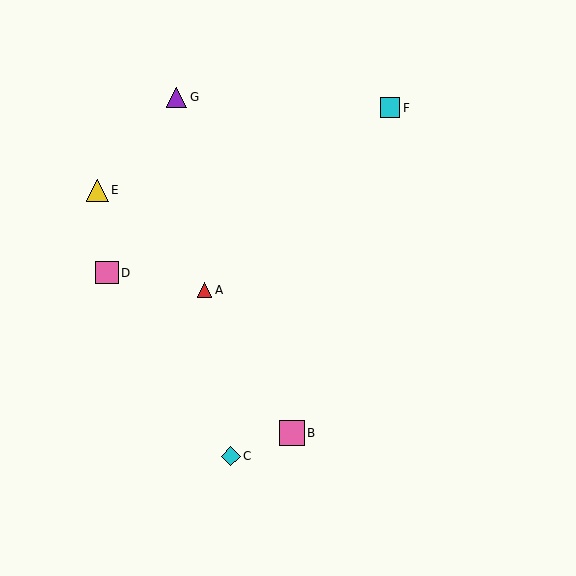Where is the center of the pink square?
The center of the pink square is at (292, 433).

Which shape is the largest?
The pink square (labeled B) is the largest.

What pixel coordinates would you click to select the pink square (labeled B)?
Click at (292, 433) to select the pink square B.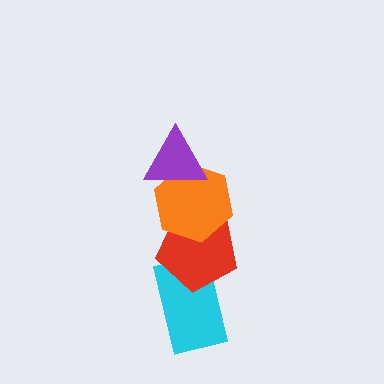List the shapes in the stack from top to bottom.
From top to bottom: the purple triangle, the orange hexagon, the red pentagon, the cyan rectangle.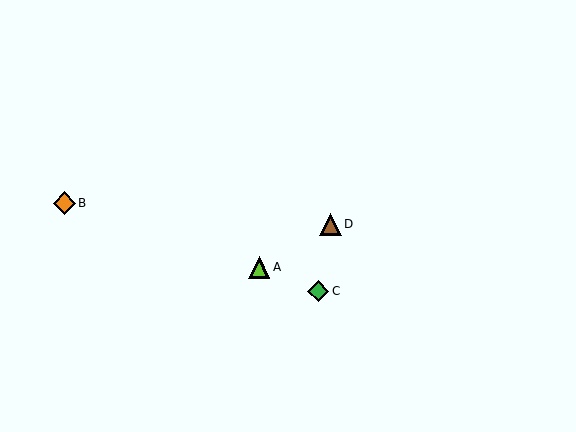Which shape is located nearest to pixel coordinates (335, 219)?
The brown triangle (labeled D) at (330, 224) is nearest to that location.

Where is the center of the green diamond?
The center of the green diamond is at (318, 291).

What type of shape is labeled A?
Shape A is a lime triangle.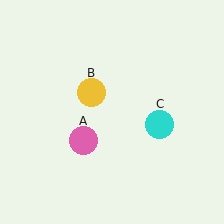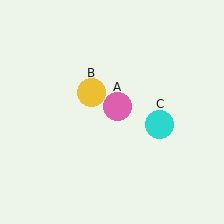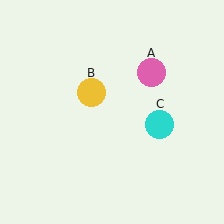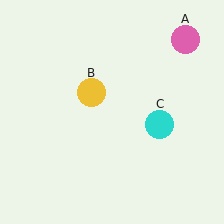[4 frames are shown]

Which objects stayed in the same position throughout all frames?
Yellow circle (object B) and cyan circle (object C) remained stationary.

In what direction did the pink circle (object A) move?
The pink circle (object A) moved up and to the right.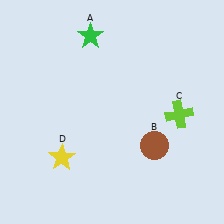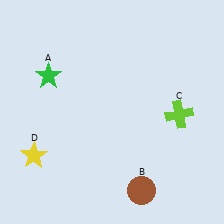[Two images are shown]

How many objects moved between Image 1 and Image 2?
3 objects moved between the two images.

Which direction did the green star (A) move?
The green star (A) moved left.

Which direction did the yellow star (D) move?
The yellow star (D) moved left.